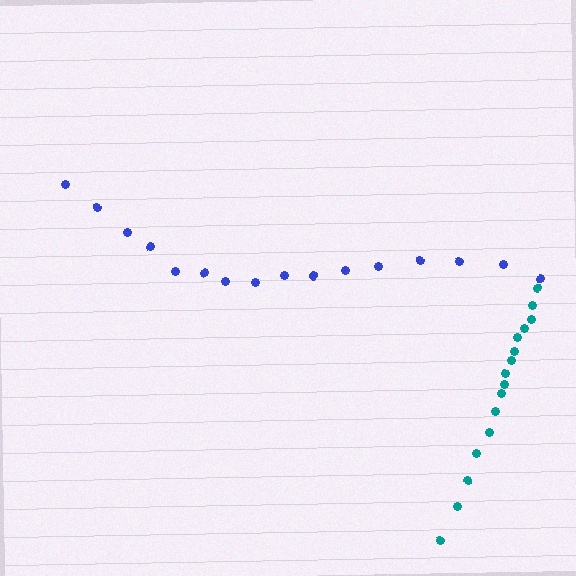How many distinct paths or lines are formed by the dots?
There are 2 distinct paths.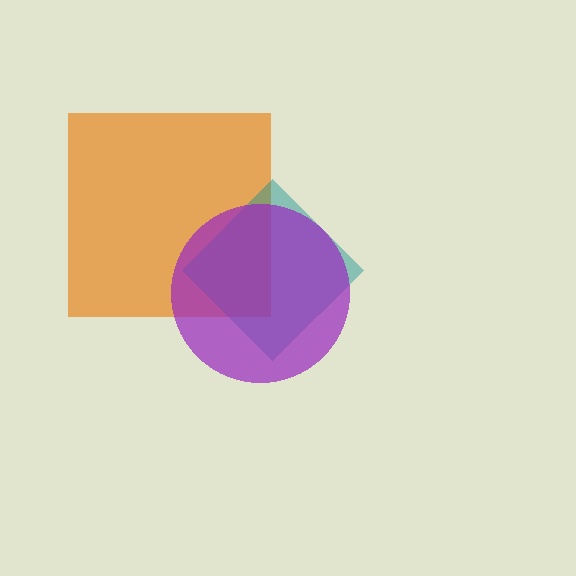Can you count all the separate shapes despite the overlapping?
Yes, there are 3 separate shapes.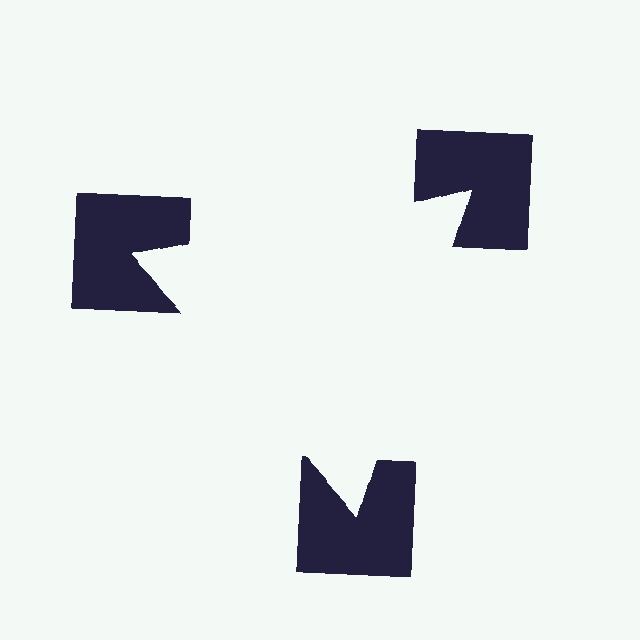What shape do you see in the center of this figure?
An illusory triangle — its edges are inferred from the aligned wedge cuts in the notched squares, not physically drawn.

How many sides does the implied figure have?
3 sides.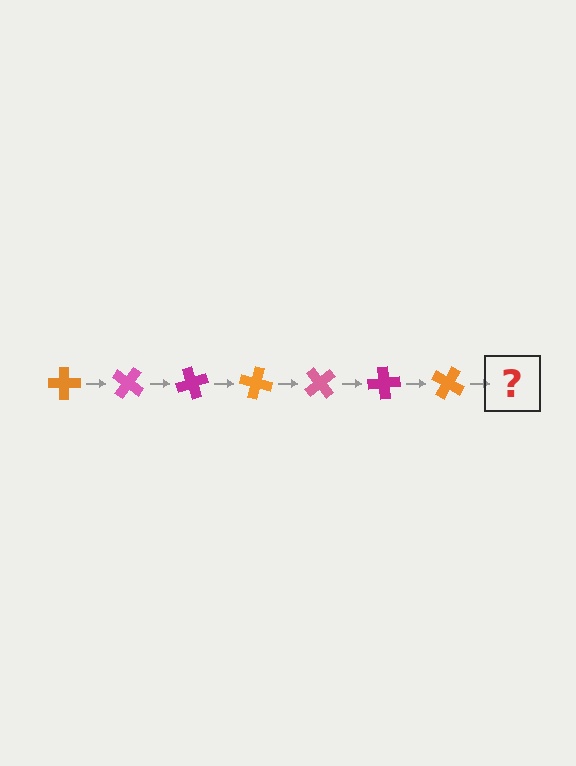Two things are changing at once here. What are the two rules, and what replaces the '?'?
The two rules are that it rotates 35 degrees each step and the color cycles through orange, pink, and magenta. The '?' should be a pink cross, rotated 245 degrees from the start.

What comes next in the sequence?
The next element should be a pink cross, rotated 245 degrees from the start.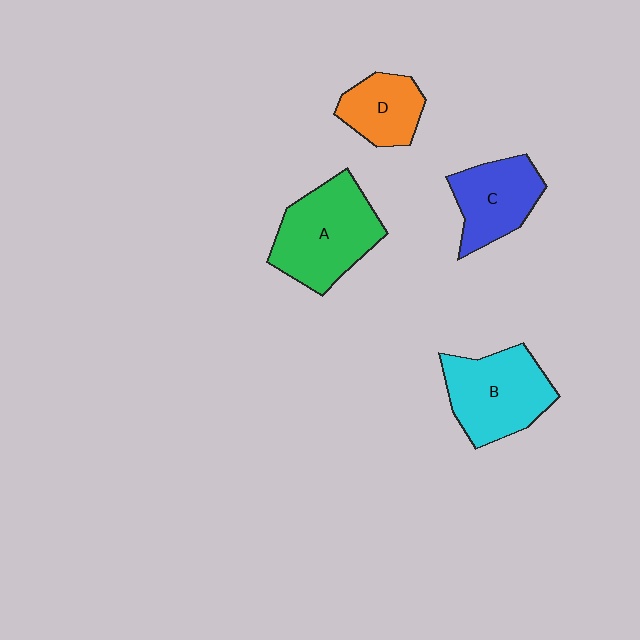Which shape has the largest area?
Shape A (green).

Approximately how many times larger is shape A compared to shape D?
Approximately 1.8 times.